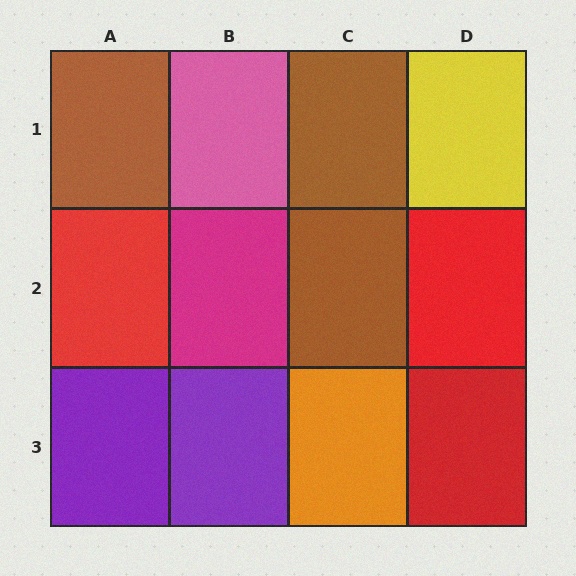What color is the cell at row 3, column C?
Orange.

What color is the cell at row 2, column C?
Brown.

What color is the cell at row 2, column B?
Magenta.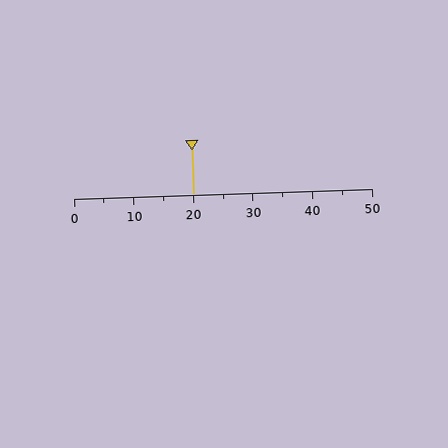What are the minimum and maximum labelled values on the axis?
The axis runs from 0 to 50.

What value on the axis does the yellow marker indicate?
The marker indicates approximately 20.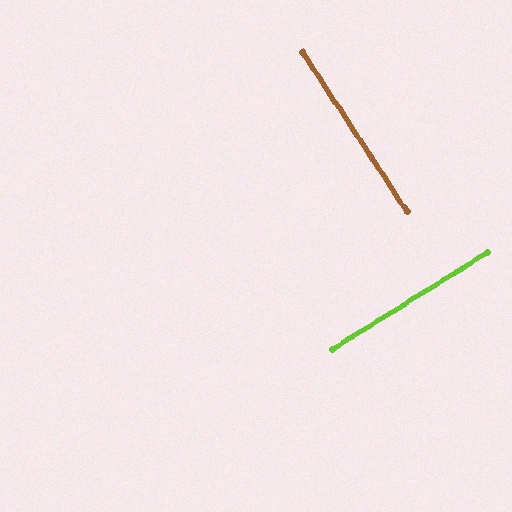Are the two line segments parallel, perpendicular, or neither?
Perpendicular — they meet at approximately 89°.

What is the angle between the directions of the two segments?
Approximately 89 degrees.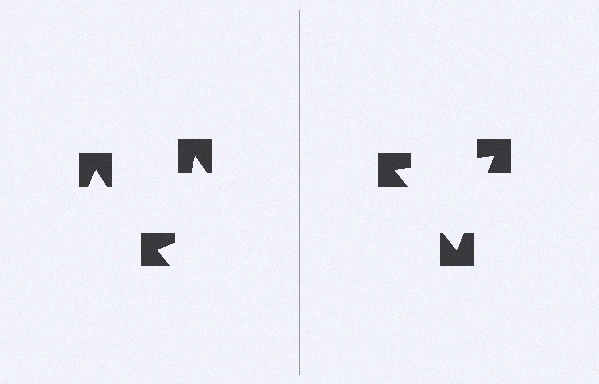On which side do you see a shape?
An illusory triangle appears on the right side. On the left side the wedge cuts are rotated, so no coherent shape forms.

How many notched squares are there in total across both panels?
6 — 3 on each side.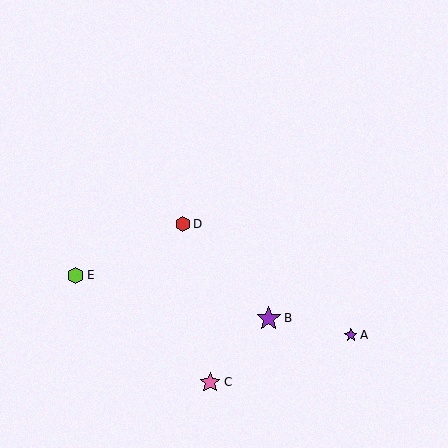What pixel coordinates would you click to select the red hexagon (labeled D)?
Click at (183, 224) to select the red hexagon D.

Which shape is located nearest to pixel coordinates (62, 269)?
The lime hexagon (labeled E) at (76, 275) is nearest to that location.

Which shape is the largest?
The purple star (labeled B) is the largest.